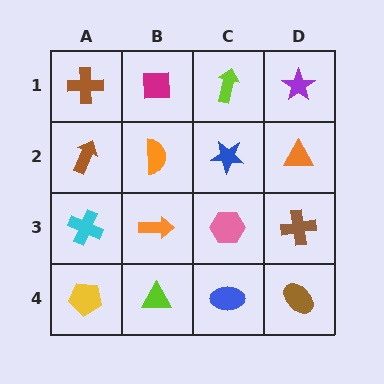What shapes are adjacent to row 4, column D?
A brown cross (row 3, column D), a blue ellipse (row 4, column C).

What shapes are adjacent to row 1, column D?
An orange triangle (row 2, column D), a lime arrow (row 1, column C).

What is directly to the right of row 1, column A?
A magenta square.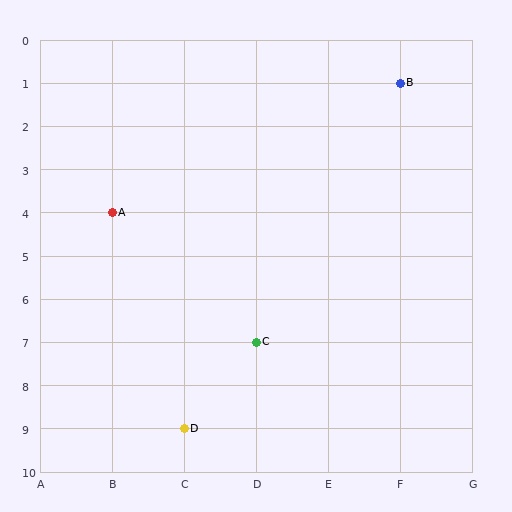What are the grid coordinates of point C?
Point C is at grid coordinates (D, 7).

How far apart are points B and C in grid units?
Points B and C are 2 columns and 6 rows apart (about 6.3 grid units diagonally).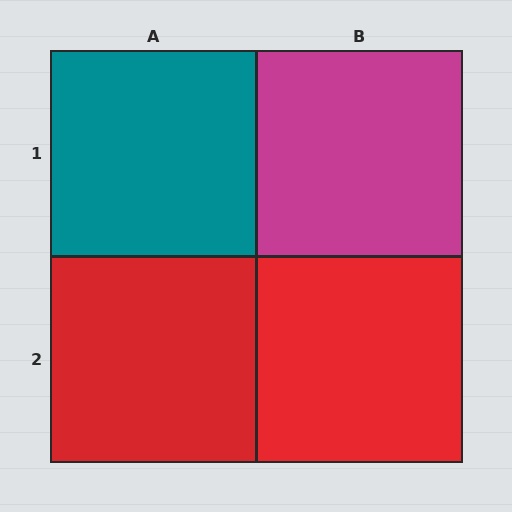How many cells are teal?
1 cell is teal.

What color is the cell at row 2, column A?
Red.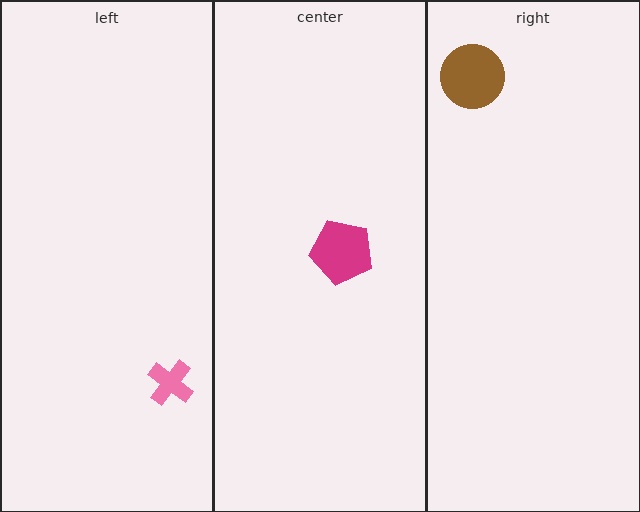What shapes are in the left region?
The pink cross.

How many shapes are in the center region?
1.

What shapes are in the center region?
The magenta pentagon.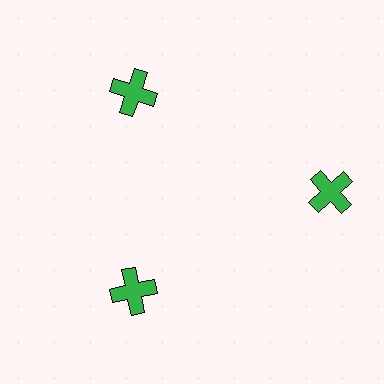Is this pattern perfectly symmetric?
No. The 3 green crosses are arranged in a ring, but one element near the 3 o'clock position is pushed outward from the center, breaking the 3-fold rotational symmetry.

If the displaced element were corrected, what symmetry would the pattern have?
It would have 3-fold rotational symmetry — the pattern would map onto itself every 120 degrees.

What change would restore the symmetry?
The symmetry would be restored by moving it inward, back onto the ring so that all 3 crosses sit at equal angles and equal distance from the center.